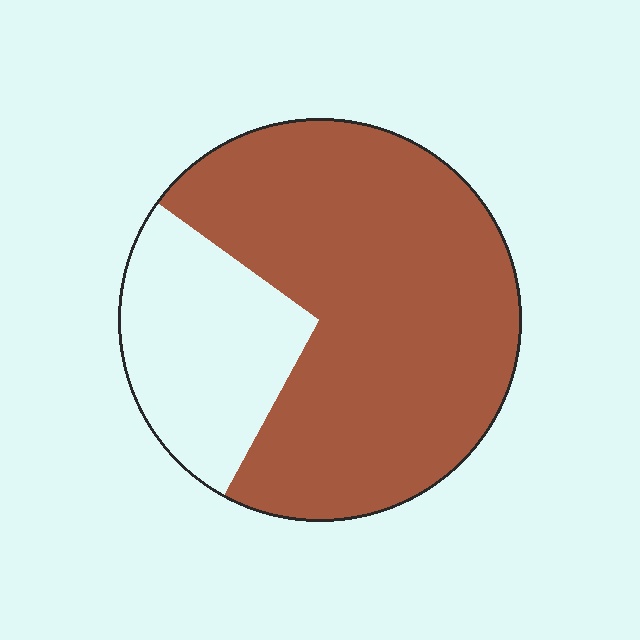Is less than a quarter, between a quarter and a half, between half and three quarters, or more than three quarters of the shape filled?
Between half and three quarters.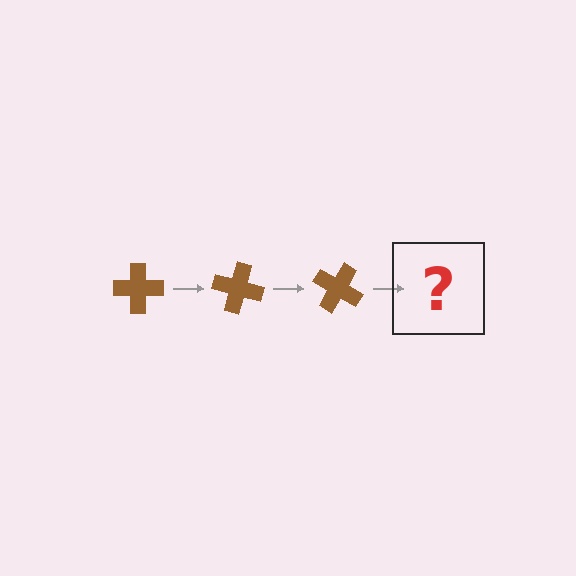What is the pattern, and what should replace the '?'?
The pattern is that the cross rotates 15 degrees each step. The '?' should be a brown cross rotated 45 degrees.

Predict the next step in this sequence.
The next step is a brown cross rotated 45 degrees.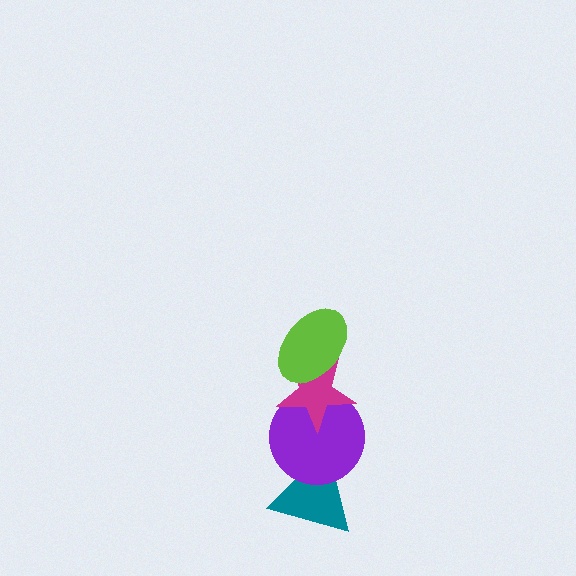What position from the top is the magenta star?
The magenta star is 2nd from the top.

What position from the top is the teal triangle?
The teal triangle is 4th from the top.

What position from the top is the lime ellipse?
The lime ellipse is 1st from the top.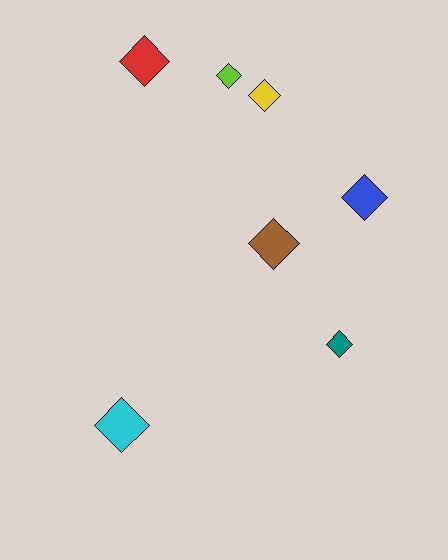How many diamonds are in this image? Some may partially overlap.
There are 7 diamonds.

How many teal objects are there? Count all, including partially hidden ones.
There is 1 teal object.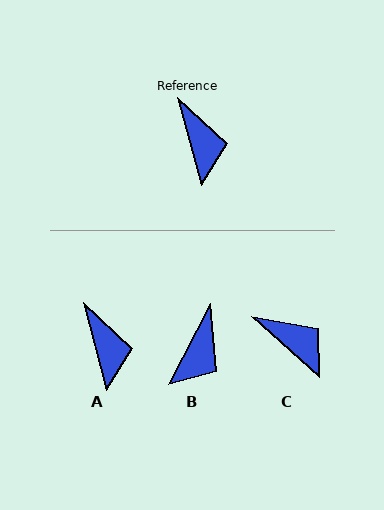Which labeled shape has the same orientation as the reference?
A.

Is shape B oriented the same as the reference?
No, it is off by about 42 degrees.